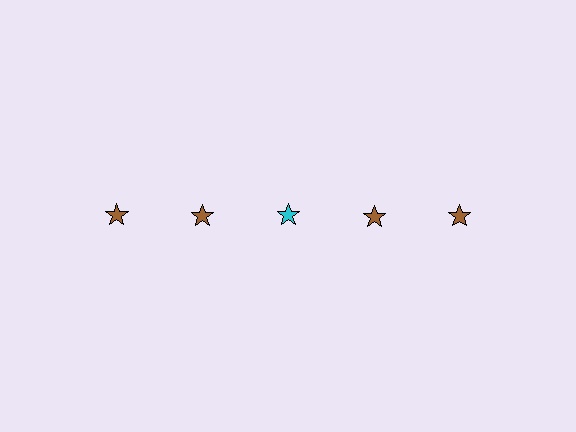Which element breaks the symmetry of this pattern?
The cyan star in the top row, center column breaks the symmetry. All other shapes are brown stars.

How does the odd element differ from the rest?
It has a different color: cyan instead of brown.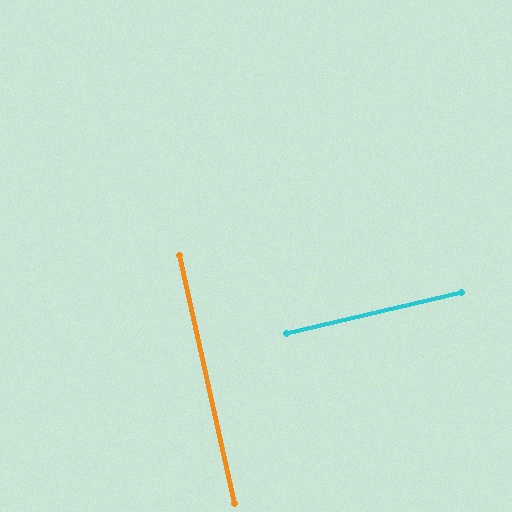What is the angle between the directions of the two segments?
Approximately 89 degrees.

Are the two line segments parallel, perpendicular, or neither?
Perpendicular — they meet at approximately 89°.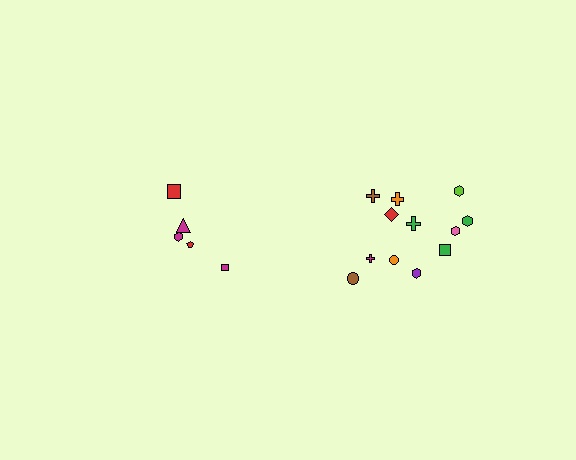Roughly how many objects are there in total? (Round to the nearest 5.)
Roughly 15 objects in total.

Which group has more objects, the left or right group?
The right group.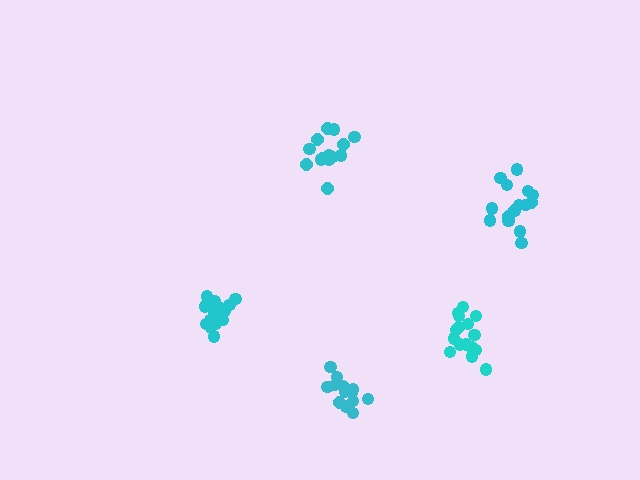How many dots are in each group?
Group 1: 16 dots, Group 2: 17 dots, Group 3: 14 dots, Group 4: 14 dots, Group 5: 16 dots (77 total).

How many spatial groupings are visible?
There are 5 spatial groupings.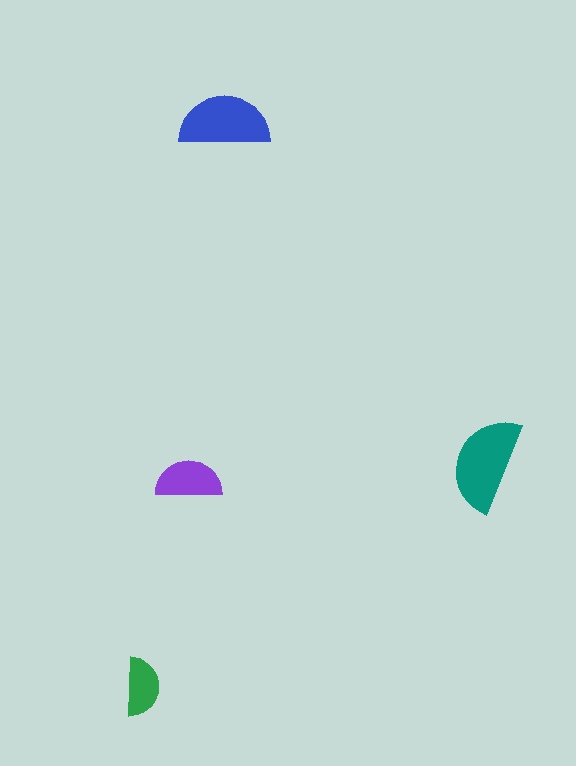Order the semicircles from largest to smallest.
the teal one, the blue one, the purple one, the green one.